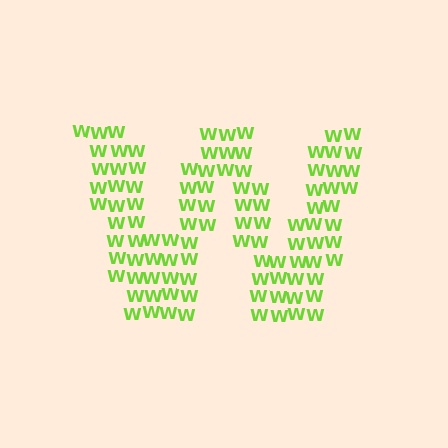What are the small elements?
The small elements are letter W's.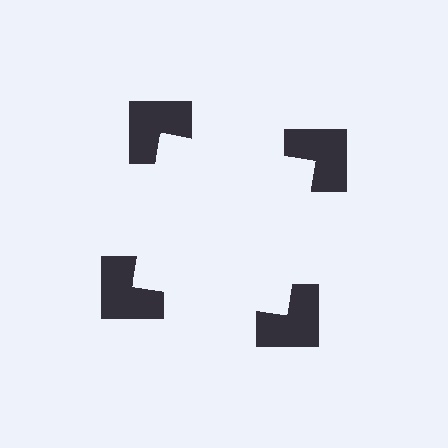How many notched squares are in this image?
There are 4 — one at each vertex of the illusory square.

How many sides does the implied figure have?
4 sides.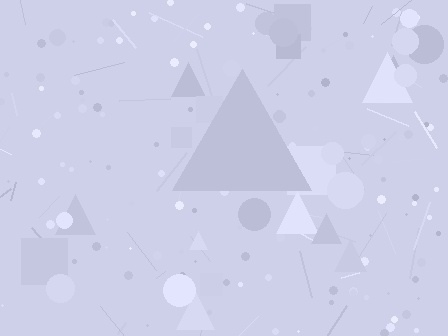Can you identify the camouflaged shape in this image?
The camouflaged shape is a triangle.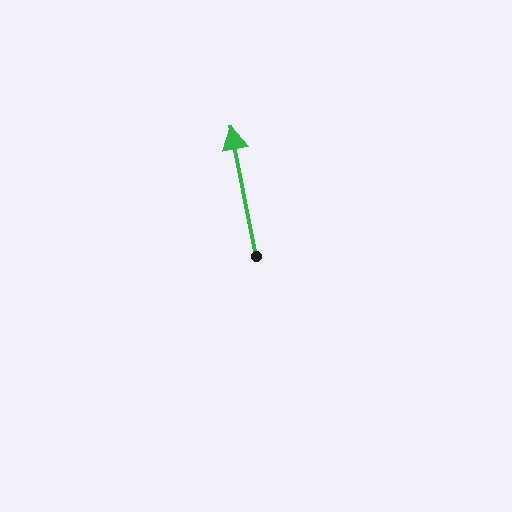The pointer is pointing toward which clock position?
Roughly 12 o'clock.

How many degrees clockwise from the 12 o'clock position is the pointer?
Approximately 349 degrees.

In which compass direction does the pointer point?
North.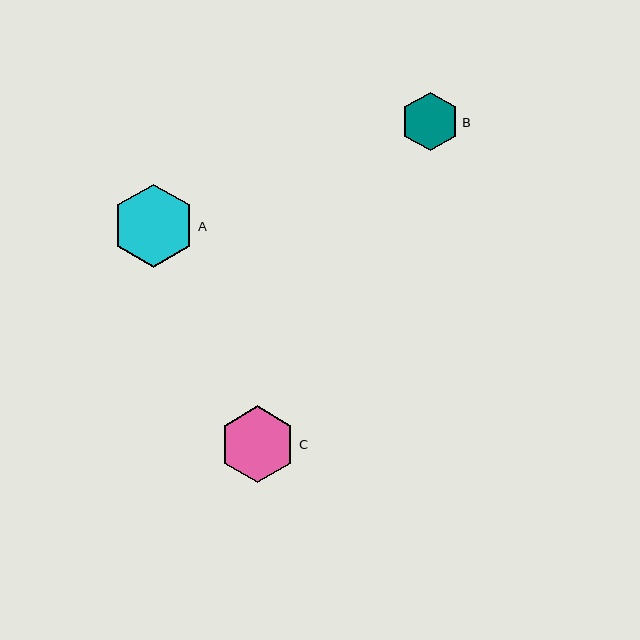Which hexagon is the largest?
Hexagon A is the largest with a size of approximately 83 pixels.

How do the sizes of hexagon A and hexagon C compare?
Hexagon A and hexagon C are approximately the same size.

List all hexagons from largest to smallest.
From largest to smallest: A, C, B.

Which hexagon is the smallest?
Hexagon B is the smallest with a size of approximately 59 pixels.